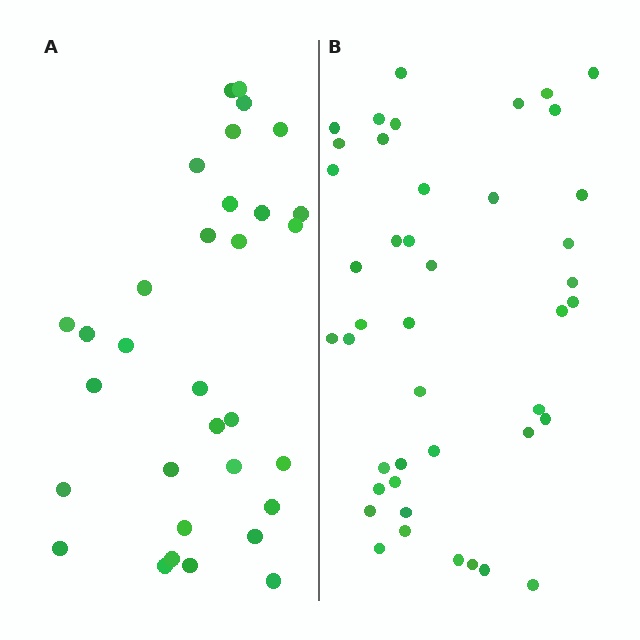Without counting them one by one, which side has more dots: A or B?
Region B (the right region) has more dots.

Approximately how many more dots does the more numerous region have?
Region B has roughly 12 or so more dots than region A.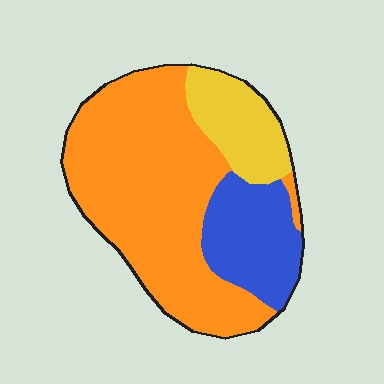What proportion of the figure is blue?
Blue covers 21% of the figure.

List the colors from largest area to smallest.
From largest to smallest: orange, blue, yellow.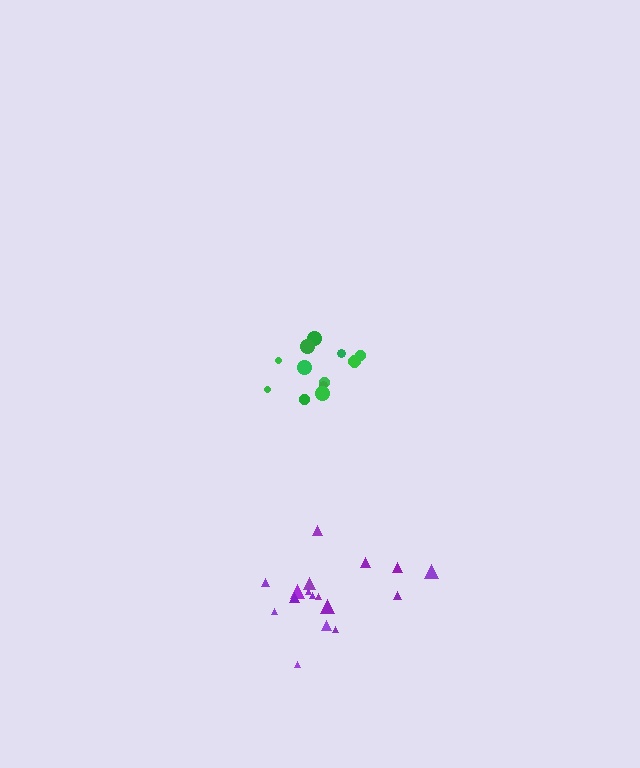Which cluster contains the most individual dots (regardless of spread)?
Purple (17).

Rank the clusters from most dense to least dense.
green, purple.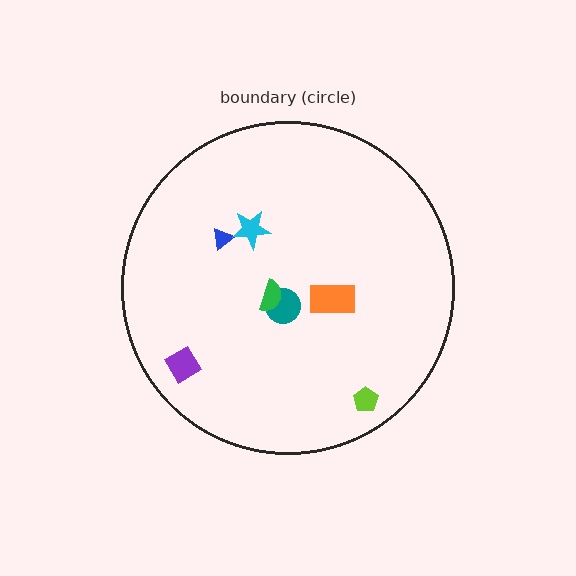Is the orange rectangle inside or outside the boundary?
Inside.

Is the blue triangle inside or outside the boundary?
Inside.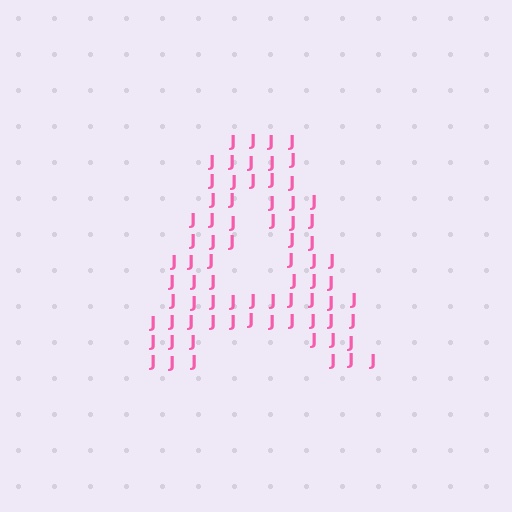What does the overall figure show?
The overall figure shows the letter A.